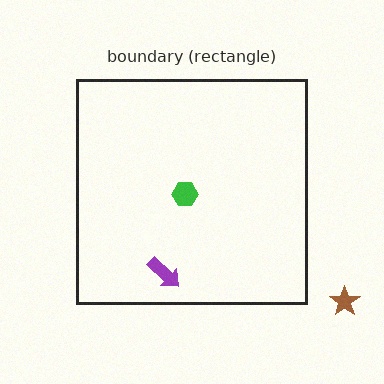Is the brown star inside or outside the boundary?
Outside.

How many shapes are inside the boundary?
2 inside, 1 outside.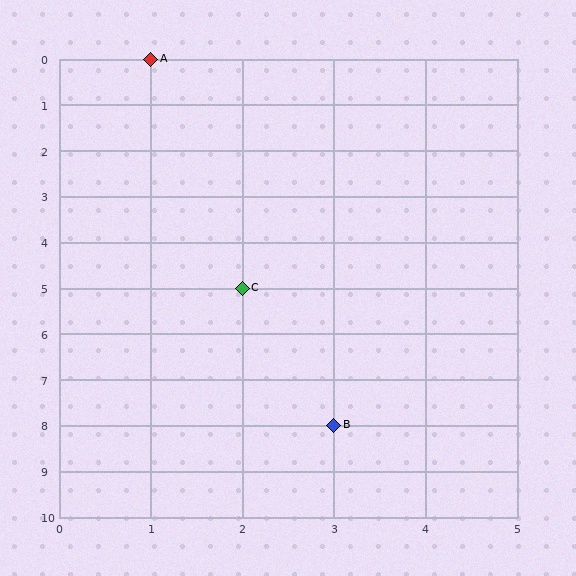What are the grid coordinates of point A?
Point A is at grid coordinates (1, 0).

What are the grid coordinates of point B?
Point B is at grid coordinates (3, 8).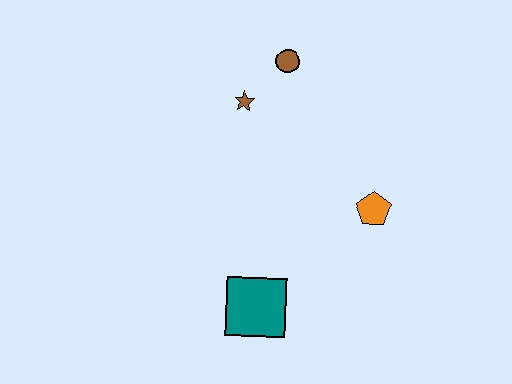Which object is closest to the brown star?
The brown circle is closest to the brown star.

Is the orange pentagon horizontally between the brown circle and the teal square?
No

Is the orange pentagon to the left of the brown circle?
No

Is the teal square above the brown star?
No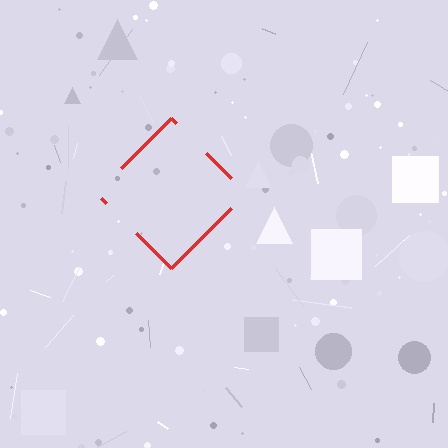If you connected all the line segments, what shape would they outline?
They would outline a diamond.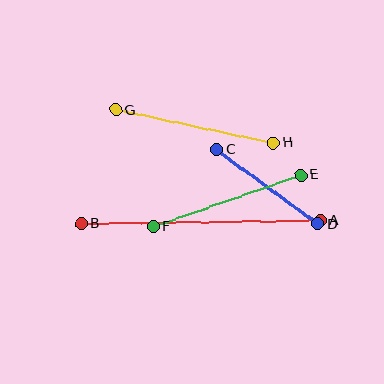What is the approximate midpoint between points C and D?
The midpoint is at approximately (267, 187) pixels.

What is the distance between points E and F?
The distance is approximately 156 pixels.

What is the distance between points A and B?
The distance is approximately 239 pixels.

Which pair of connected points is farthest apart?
Points A and B are farthest apart.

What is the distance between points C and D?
The distance is approximately 125 pixels.